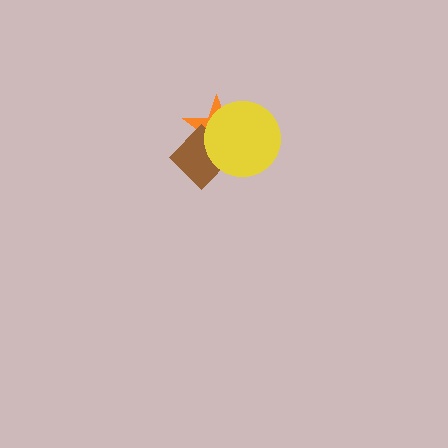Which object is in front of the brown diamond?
The yellow circle is in front of the brown diamond.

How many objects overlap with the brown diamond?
2 objects overlap with the brown diamond.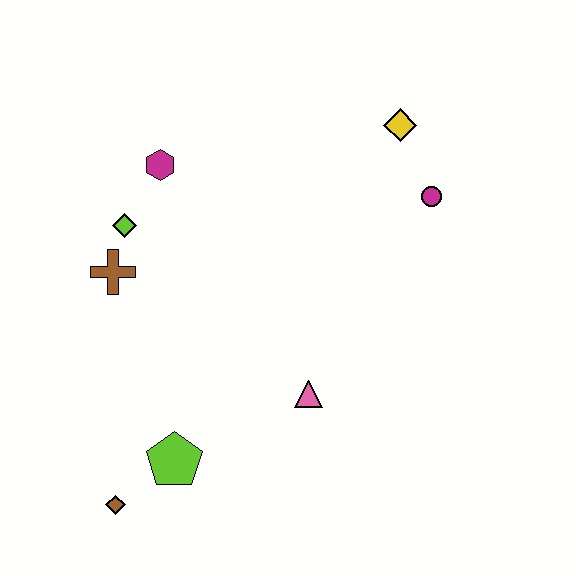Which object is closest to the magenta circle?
The yellow diamond is closest to the magenta circle.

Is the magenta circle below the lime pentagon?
No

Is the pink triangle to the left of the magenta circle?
Yes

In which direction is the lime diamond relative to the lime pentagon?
The lime diamond is above the lime pentagon.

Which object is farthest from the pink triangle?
The yellow diamond is farthest from the pink triangle.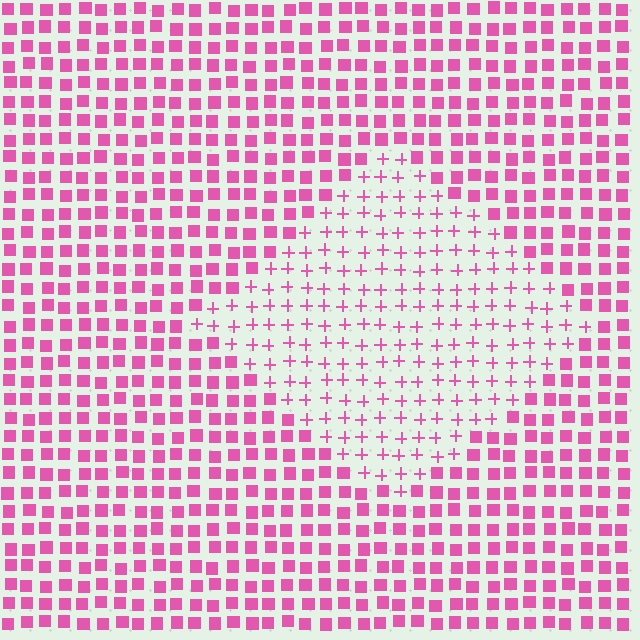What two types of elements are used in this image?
The image uses plus signs inside the diamond region and squares outside it.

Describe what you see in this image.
The image is filled with small pink elements arranged in a uniform grid. A diamond-shaped region contains plus signs, while the surrounding area contains squares. The boundary is defined purely by the change in element shape.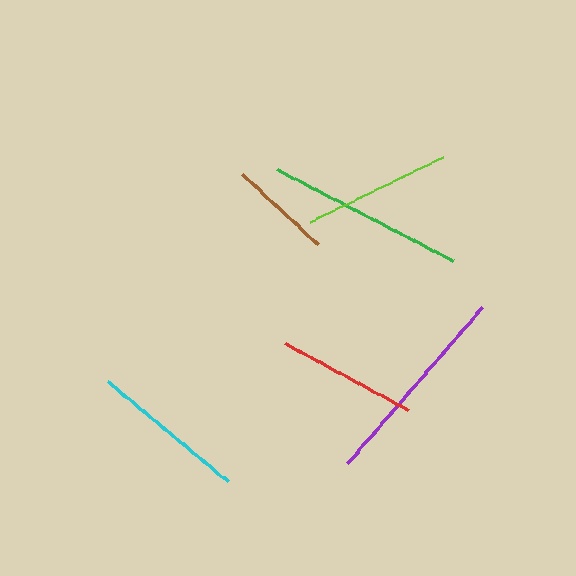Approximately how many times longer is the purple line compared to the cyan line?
The purple line is approximately 1.3 times the length of the cyan line.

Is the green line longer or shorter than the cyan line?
The green line is longer than the cyan line.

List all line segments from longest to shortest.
From longest to shortest: purple, green, cyan, lime, red, brown.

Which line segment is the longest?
The purple line is the longest at approximately 207 pixels.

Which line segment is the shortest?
The brown line is the shortest at approximately 103 pixels.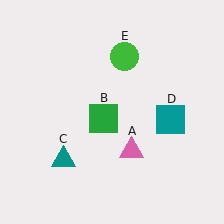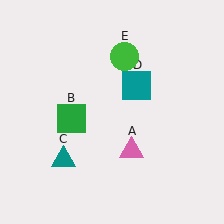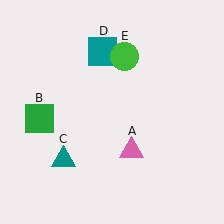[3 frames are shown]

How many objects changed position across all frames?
2 objects changed position: green square (object B), teal square (object D).